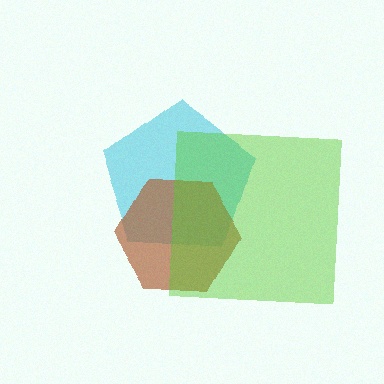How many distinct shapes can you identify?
There are 3 distinct shapes: a cyan pentagon, a brown hexagon, a lime square.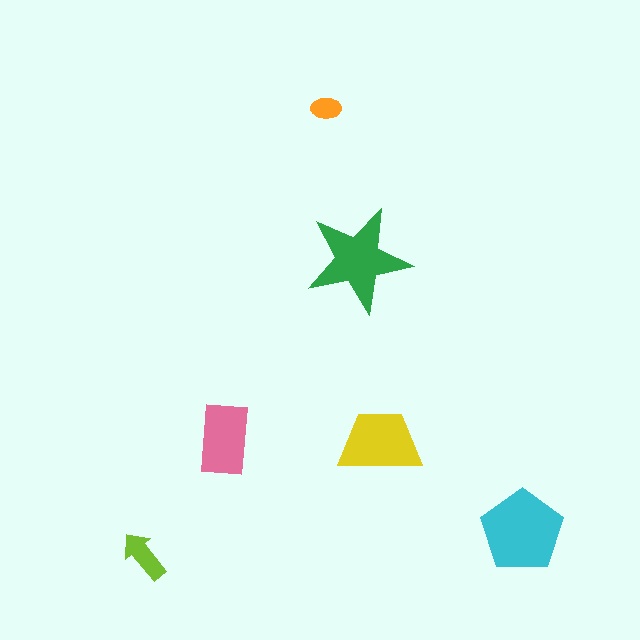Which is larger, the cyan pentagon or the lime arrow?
The cyan pentagon.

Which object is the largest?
The cyan pentagon.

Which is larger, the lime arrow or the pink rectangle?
The pink rectangle.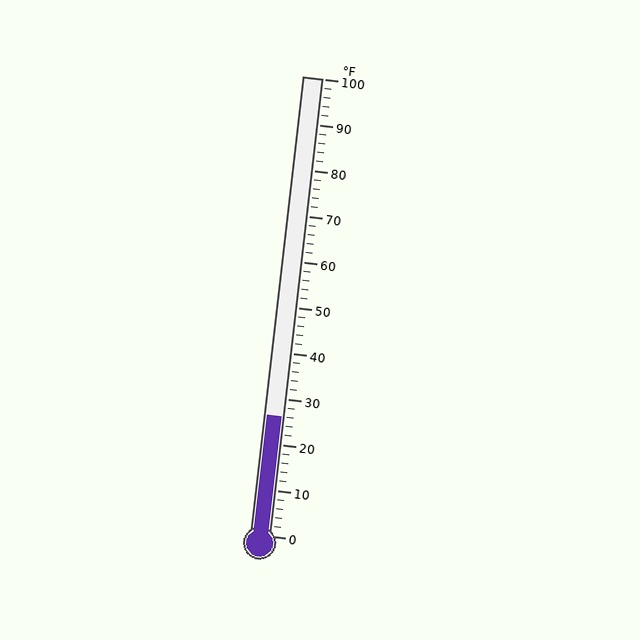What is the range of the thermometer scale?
The thermometer scale ranges from 0°F to 100°F.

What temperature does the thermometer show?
The thermometer shows approximately 26°F.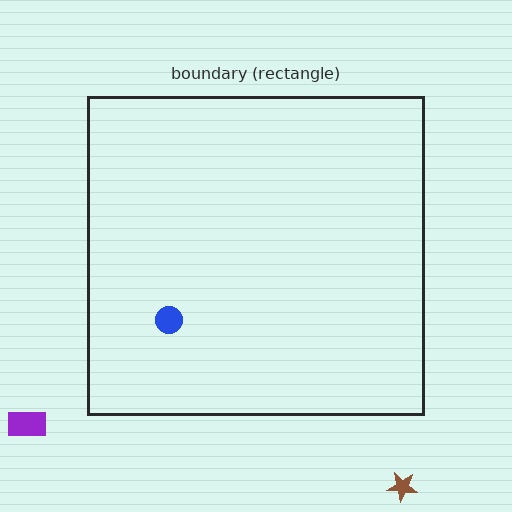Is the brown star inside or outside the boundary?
Outside.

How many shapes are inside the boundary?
1 inside, 2 outside.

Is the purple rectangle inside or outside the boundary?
Outside.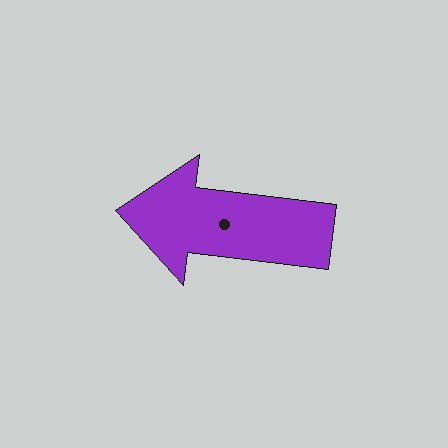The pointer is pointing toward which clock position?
Roughly 9 o'clock.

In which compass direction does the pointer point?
West.